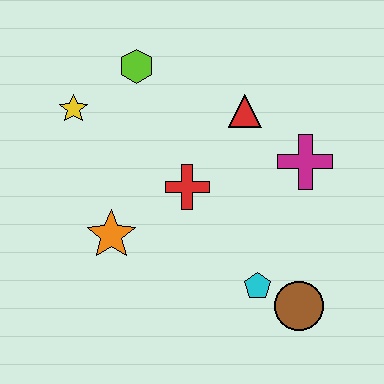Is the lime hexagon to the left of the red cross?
Yes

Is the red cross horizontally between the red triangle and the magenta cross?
No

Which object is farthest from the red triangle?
The brown circle is farthest from the red triangle.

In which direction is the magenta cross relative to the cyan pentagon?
The magenta cross is above the cyan pentagon.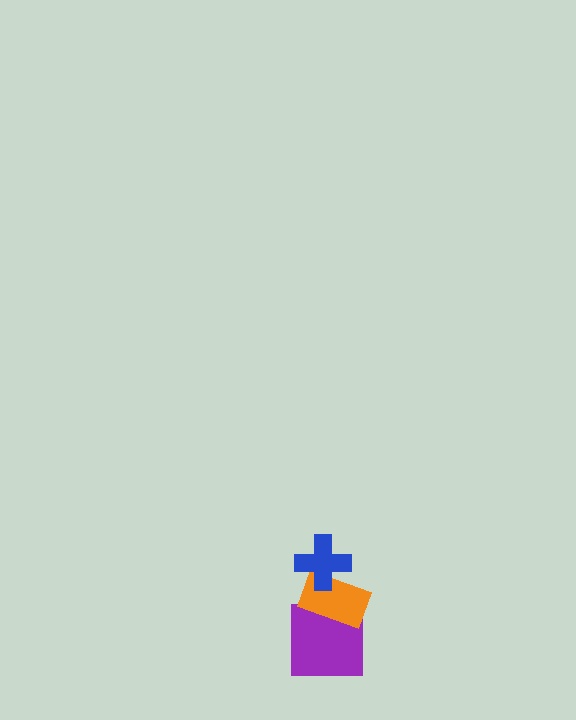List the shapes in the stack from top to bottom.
From top to bottom: the blue cross, the orange rectangle, the purple square.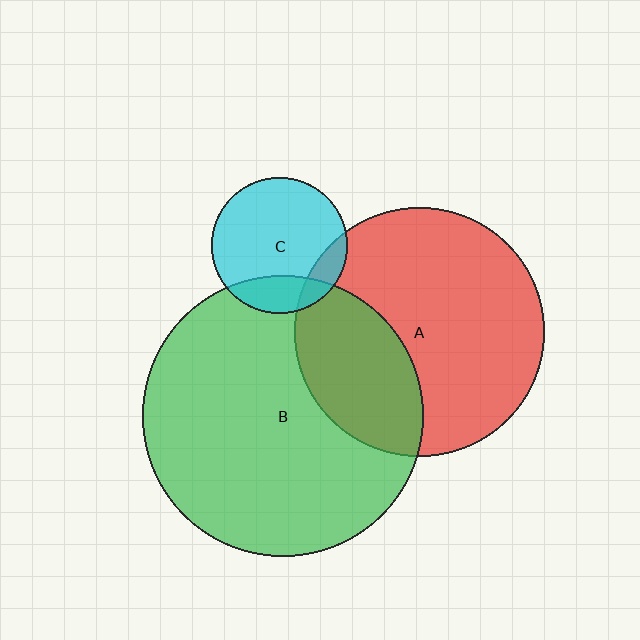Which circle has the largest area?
Circle B (green).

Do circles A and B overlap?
Yes.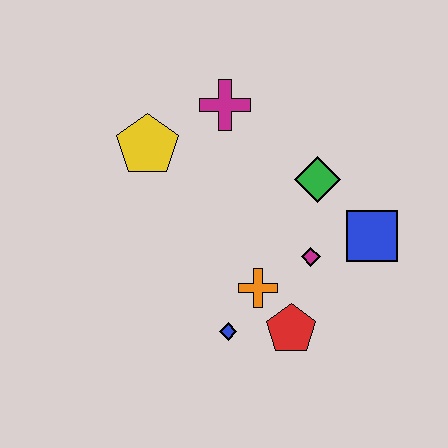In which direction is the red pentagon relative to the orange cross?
The red pentagon is below the orange cross.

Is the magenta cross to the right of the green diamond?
No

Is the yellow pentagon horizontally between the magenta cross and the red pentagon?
No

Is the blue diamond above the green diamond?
No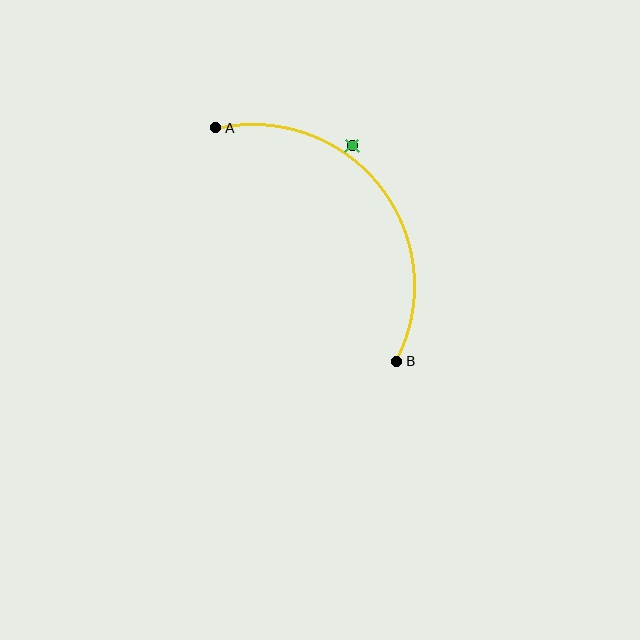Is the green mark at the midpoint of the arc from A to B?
No — the green mark does not lie on the arc at all. It sits slightly outside the curve.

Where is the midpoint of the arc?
The arc midpoint is the point on the curve farthest from the straight line joining A and B. It sits above and to the right of that line.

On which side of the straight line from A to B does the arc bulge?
The arc bulges above and to the right of the straight line connecting A and B.